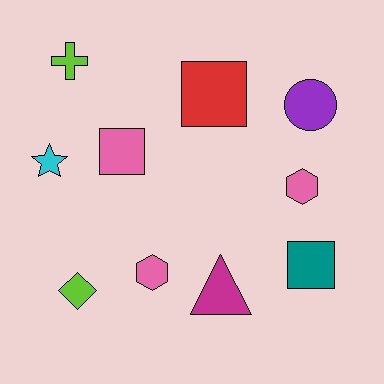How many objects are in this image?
There are 10 objects.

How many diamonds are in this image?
There is 1 diamond.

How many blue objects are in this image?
There are no blue objects.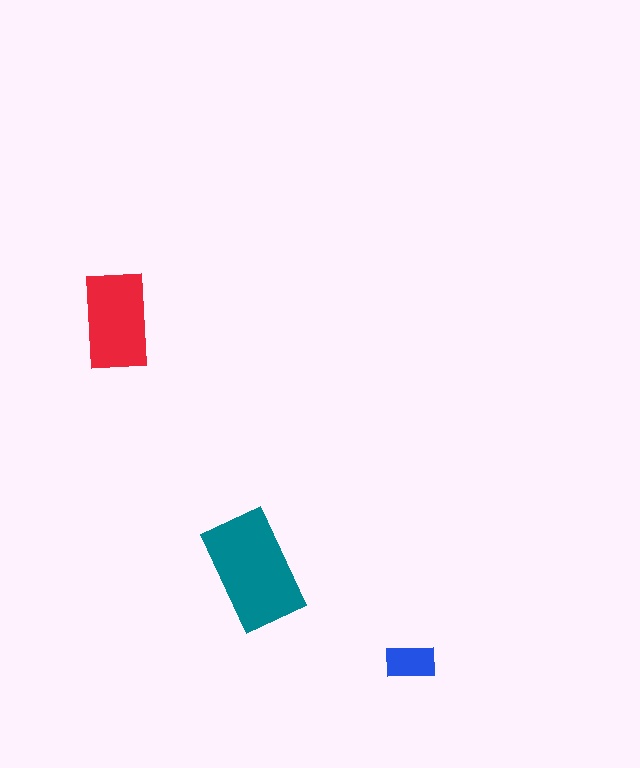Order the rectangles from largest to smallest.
the teal one, the red one, the blue one.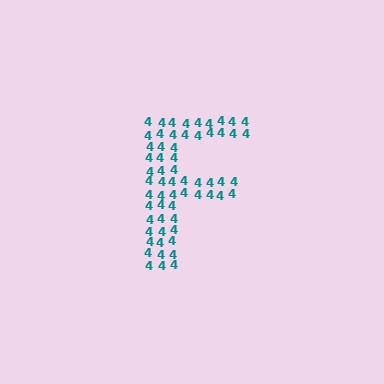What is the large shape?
The large shape is the letter F.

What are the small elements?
The small elements are digit 4's.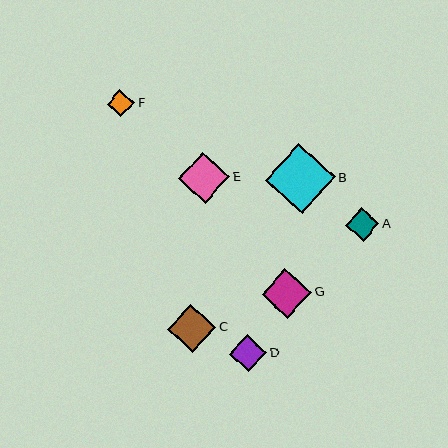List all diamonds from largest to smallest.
From largest to smallest: B, E, G, C, D, A, F.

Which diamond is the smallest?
Diamond F is the smallest with a size of approximately 27 pixels.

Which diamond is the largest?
Diamond B is the largest with a size of approximately 69 pixels.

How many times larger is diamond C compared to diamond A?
Diamond C is approximately 1.4 times the size of diamond A.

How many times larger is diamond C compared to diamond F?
Diamond C is approximately 1.8 times the size of diamond F.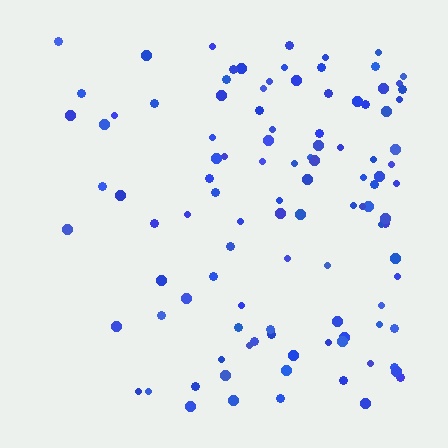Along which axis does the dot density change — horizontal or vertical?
Horizontal.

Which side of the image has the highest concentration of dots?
The right.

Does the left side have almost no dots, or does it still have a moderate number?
Still a moderate number, just noticeably fewer than the right.